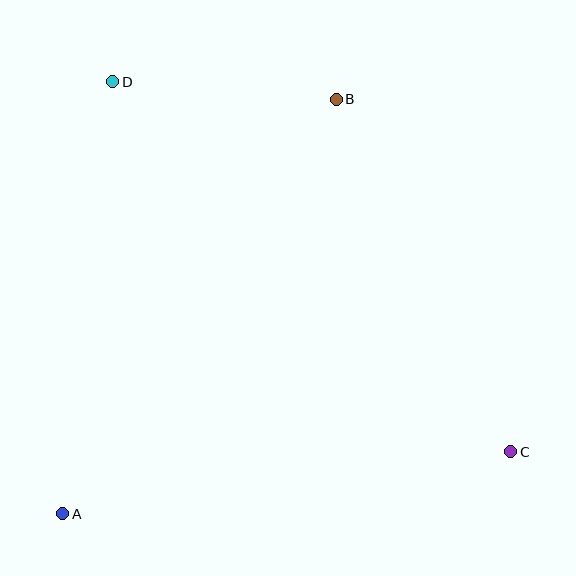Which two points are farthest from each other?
Points C and D are farthest from each other.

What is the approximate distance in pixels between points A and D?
The distance between A and D is approximately 435 pixels.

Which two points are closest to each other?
Points B and D are closest to each other.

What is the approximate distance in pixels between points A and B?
The distance between A and B is approximately 497 pixels.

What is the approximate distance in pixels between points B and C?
The distance between B and C is approximately 393 pixels.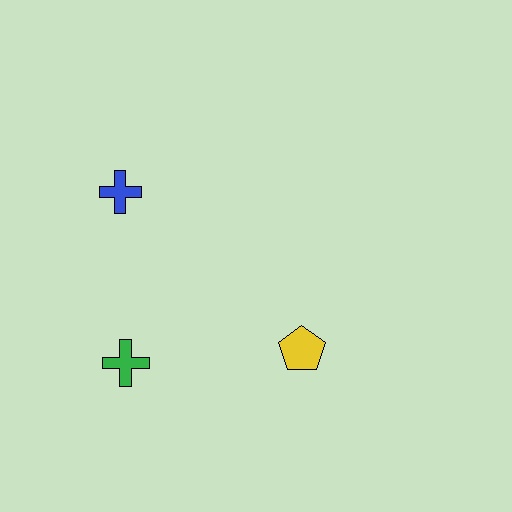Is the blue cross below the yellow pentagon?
No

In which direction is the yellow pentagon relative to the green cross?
The yellow pentagon is to the right of the green cross.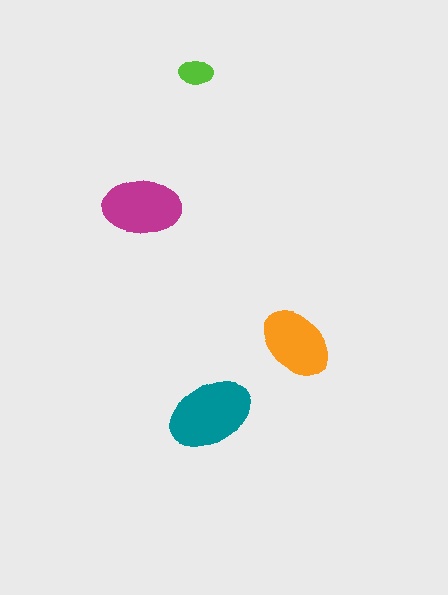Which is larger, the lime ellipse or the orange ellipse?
The orange one.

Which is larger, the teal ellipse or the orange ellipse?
The teal one.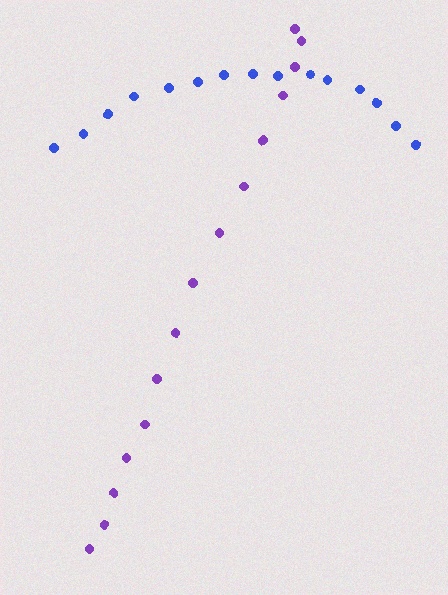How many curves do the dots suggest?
There are 2 distinct paths.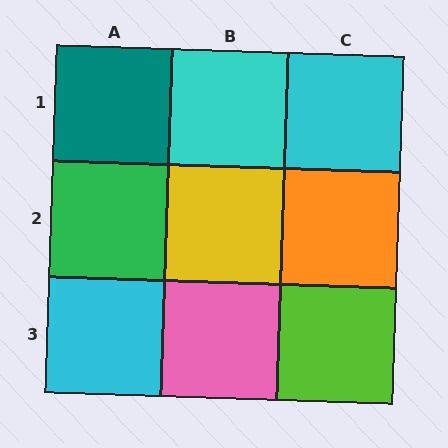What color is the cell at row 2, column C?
Orange.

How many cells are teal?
1 cell is teal.